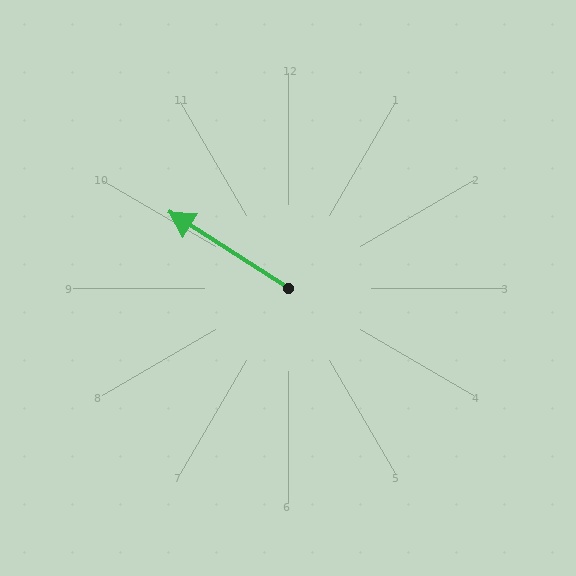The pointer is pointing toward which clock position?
Roughly 10 o'clock.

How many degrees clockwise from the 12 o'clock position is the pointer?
Approximately 303 degrees.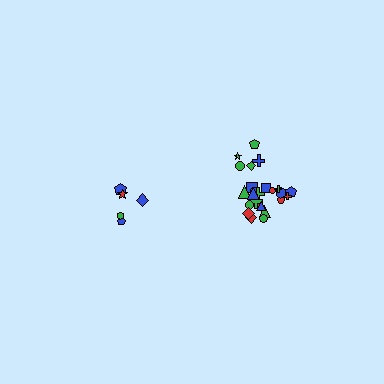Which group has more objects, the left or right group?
The right group.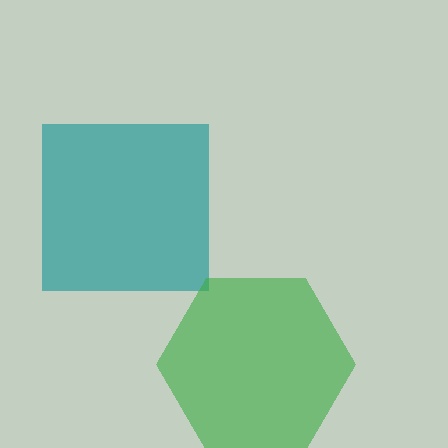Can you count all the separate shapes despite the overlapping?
Yes, there are 2 separate shapes.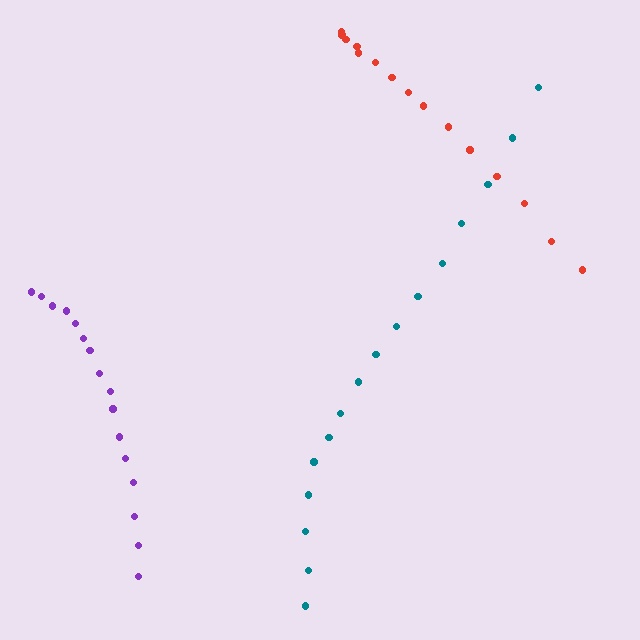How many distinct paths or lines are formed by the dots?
There are 3 distinct paths.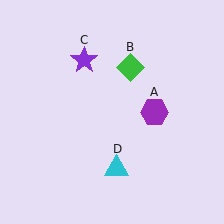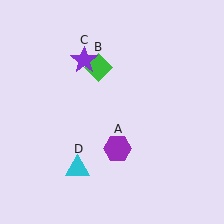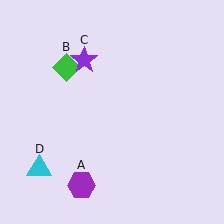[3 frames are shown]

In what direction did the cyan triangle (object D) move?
The cyan triangle (object D) moved left.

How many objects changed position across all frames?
3 objects changed position: purple hexagon (object A), green diamond (object B), cyan triangle (object D).